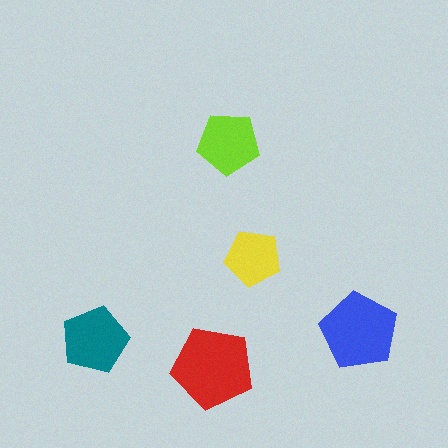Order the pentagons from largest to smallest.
the red one, the blue one, the teal one, the lime one, the yellow one.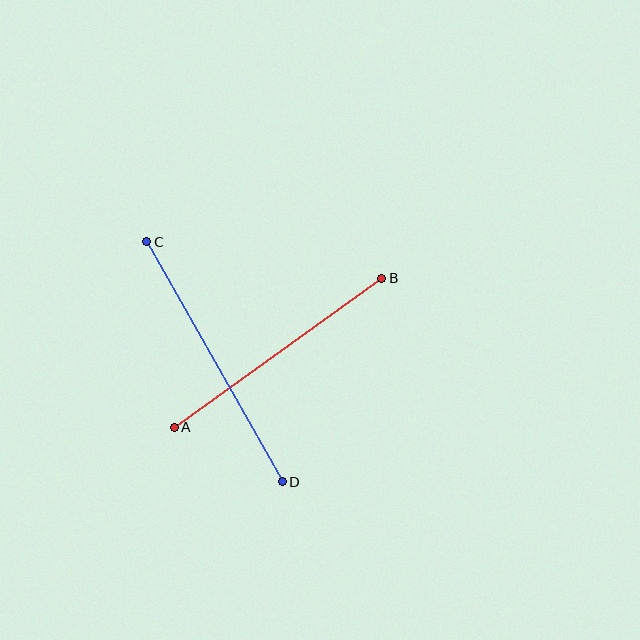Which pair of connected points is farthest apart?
Points C and D are farthest apart.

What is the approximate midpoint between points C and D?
The midpoint is at approximately (215, 362) pixels.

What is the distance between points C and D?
The distance is approximately 276 pixels.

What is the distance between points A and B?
The distance is approximately 256 pixels.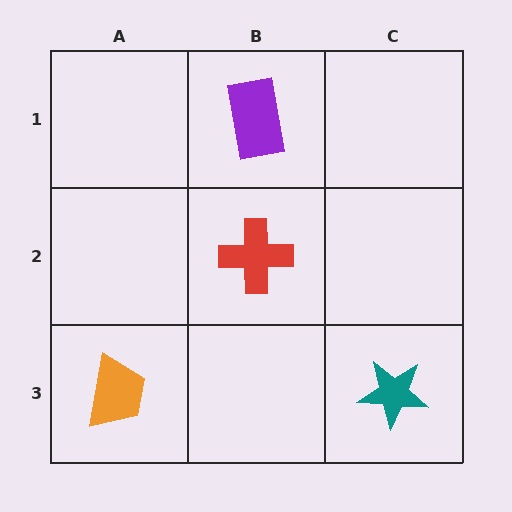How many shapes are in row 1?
1 shape.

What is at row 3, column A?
An orange trapezoid.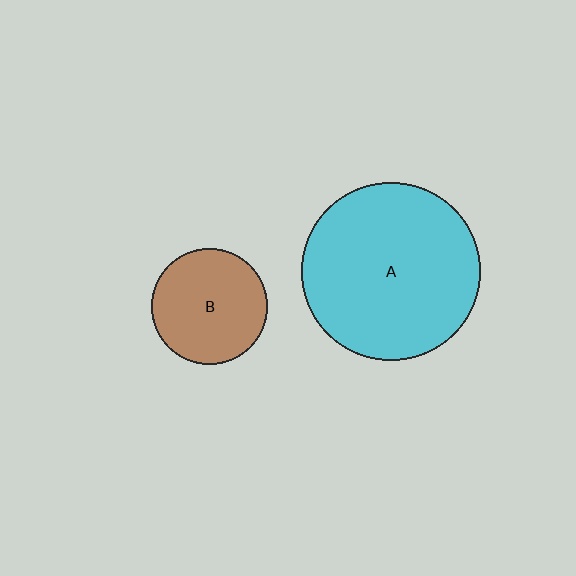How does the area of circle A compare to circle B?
Approximately 2.4 times.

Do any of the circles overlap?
No, none of the circles overlap.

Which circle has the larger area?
Circle A (cyan).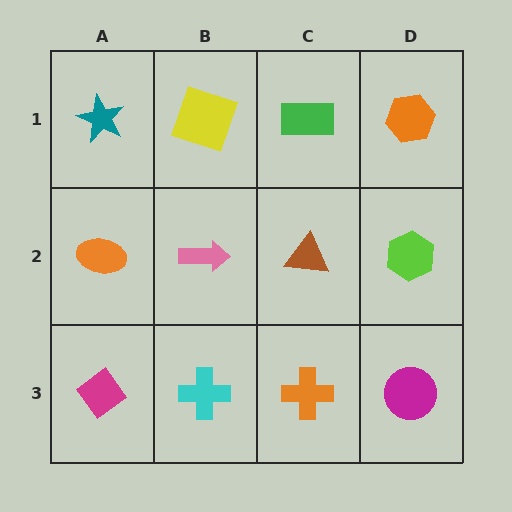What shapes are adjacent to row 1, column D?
A lime hexagon (row 2, column D), a green rectangle (row 1, column C).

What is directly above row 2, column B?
A yellow square.